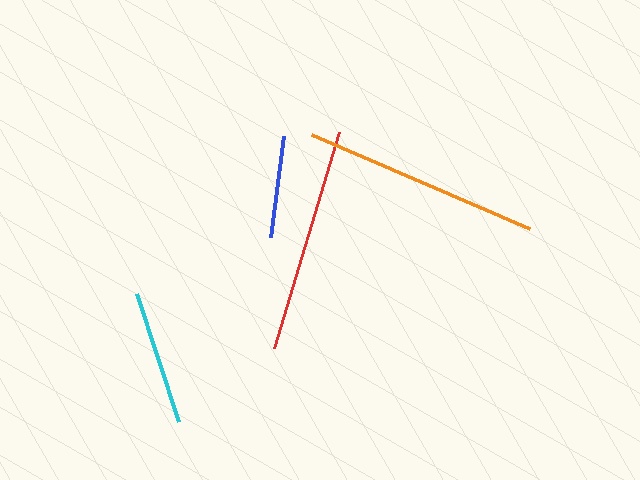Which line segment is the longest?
The orange line is the longest at approximately 238 pixels.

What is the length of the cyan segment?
The cyan segment is approximately 134 pixels long.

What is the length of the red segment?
The red segment is approximately 226 pixels long.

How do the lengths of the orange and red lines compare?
The orange and red lines are approximately the same length.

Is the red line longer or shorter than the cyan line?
The red line is longer than the cyan line.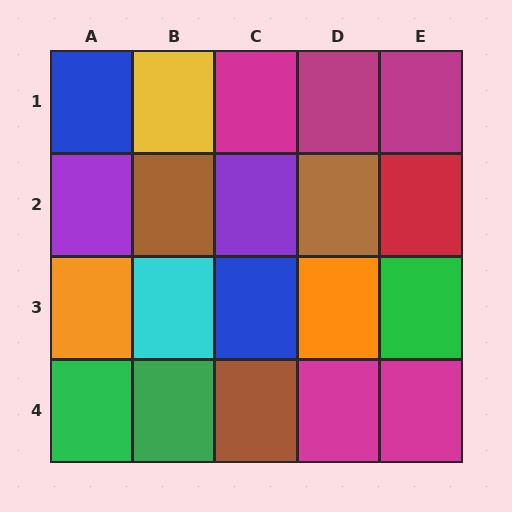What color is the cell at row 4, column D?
Magenta.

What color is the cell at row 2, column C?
Purple.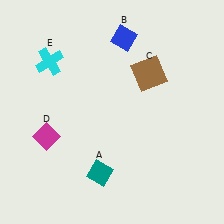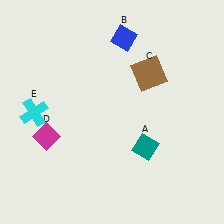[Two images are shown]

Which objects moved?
The objects that moved are: the teal diamond (A), the cyan cross (E).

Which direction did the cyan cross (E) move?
The cyan cross (E) moved down.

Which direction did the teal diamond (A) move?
The teal diamond (A) moved right.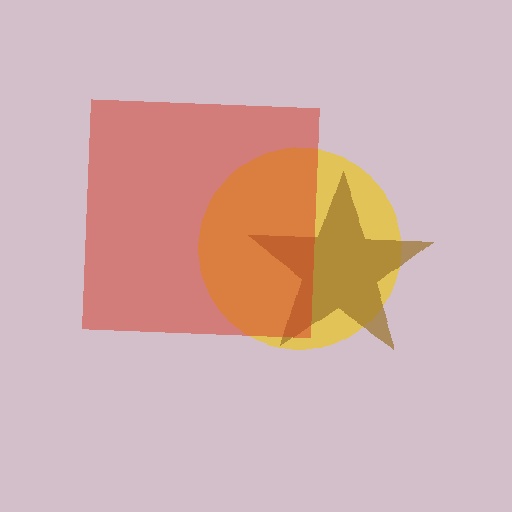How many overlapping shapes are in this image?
There are 3 overlapping shapes in the image.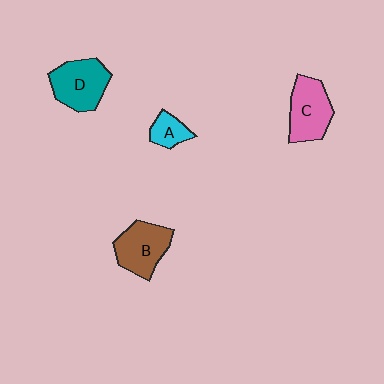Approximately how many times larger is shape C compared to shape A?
Approximately 2.2 times.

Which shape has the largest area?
Shape D (teal).